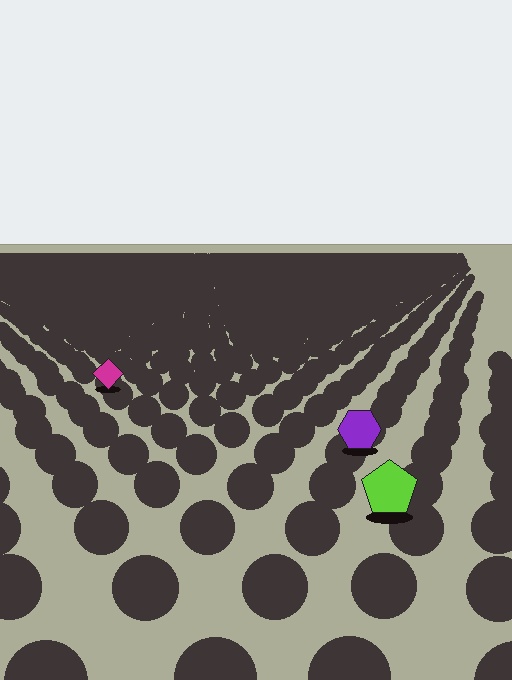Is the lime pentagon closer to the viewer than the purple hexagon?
Yes. The lime pentagon is closer — you can tell from the texture gradient: the ground texture is coarser near it.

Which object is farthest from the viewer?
The magenta diamond is farthest from the viewer. It appears smaller and the ground texture around it is denser.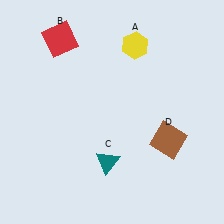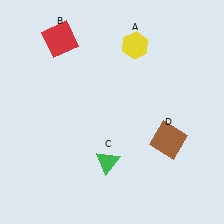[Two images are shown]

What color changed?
The triangle (C) changed from teal in Image 1 to green in Image 2.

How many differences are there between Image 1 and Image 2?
There is 1 difference between the two images.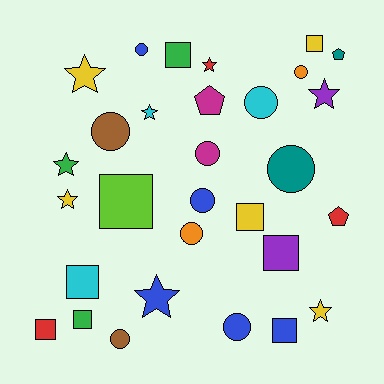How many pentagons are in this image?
There are 3 pentagons.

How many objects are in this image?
There are 30 objects.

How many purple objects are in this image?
There are 2 purple objects.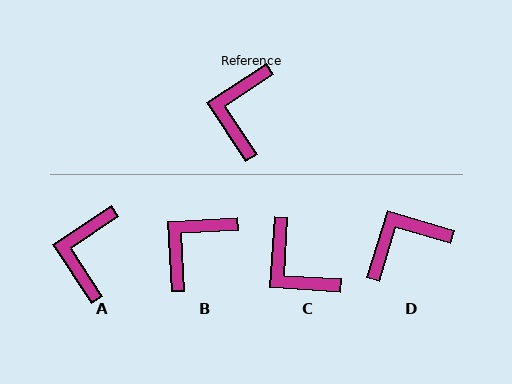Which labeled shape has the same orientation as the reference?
A.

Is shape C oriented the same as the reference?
No, it is off by about 53 degrees.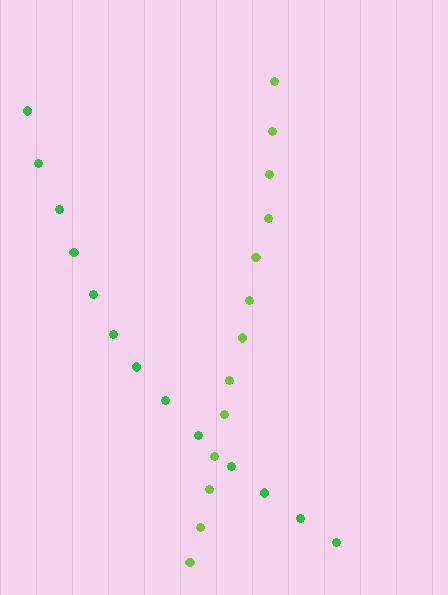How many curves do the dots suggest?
There are 2 distinct paths.